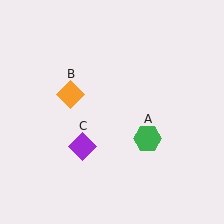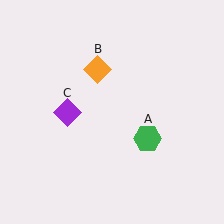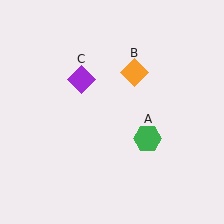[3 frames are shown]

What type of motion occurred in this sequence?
The orange diamond (object B), purple diamond (object C) rotated clockwise around the center of the scene.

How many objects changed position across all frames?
2 objects changed position: orange diamond (object B), purple diamond (object C).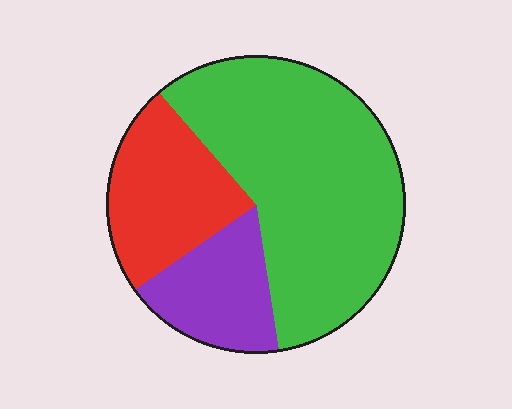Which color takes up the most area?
Green, at roughly 60%.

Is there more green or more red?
Green.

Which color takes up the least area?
Purple, at roughly 20%.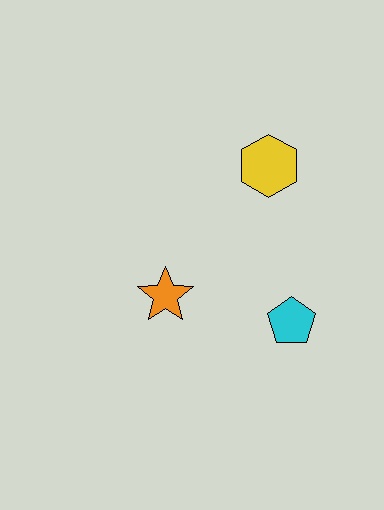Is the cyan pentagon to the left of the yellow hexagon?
No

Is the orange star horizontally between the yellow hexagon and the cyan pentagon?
No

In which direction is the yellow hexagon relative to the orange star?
The yellow hexagon is above the orange star.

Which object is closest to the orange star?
The cyan pentagon is closest to the orange star.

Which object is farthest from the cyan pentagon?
The yellow hexagon is farthest from the cyan pentagon.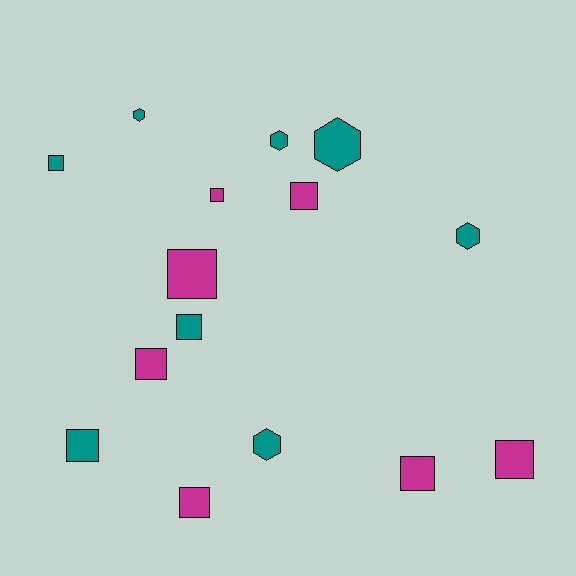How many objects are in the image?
There are 15 objects.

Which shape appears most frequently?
Square, with 10 objects.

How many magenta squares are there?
There are 7 magenta squares.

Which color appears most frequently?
Teal, with 8 objects.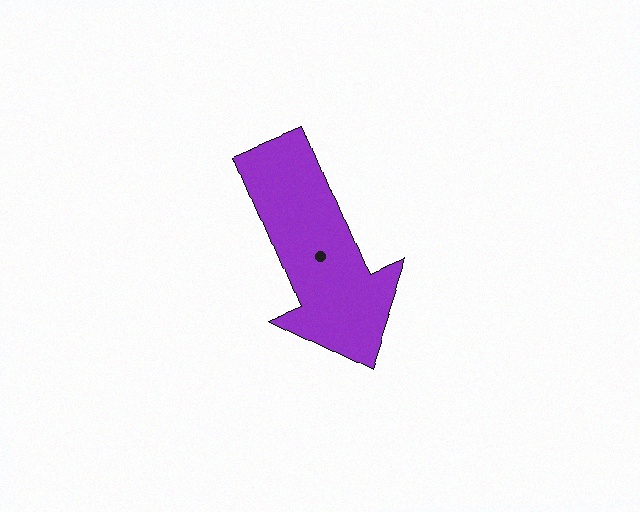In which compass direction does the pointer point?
Southeast.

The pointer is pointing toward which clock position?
Roughly 5 o'clock.